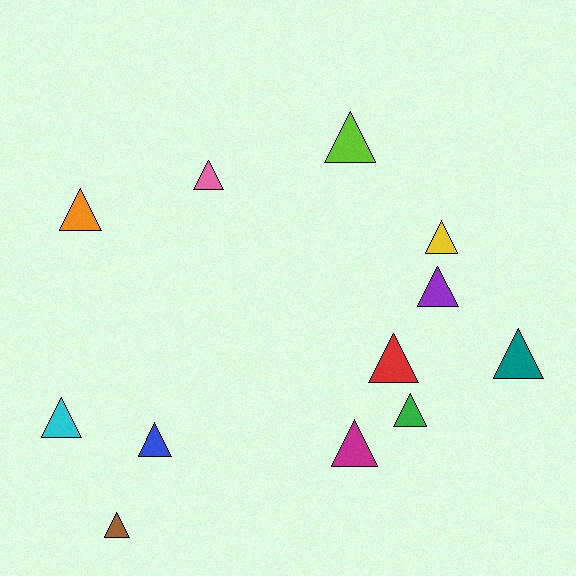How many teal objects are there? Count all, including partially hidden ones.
There is 1 teal object.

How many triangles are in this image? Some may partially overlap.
There are 12 triangles.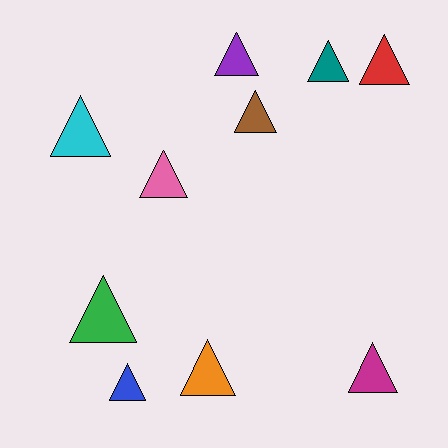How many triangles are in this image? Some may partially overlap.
There are 10 triangles.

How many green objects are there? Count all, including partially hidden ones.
There is 1 green object.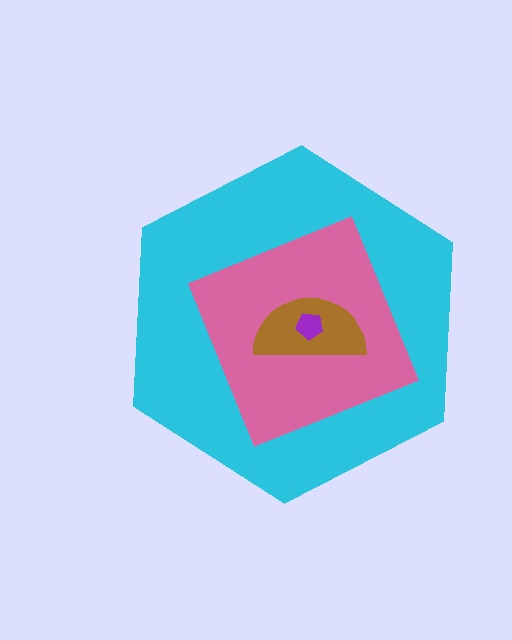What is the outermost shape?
The cyan hexagon.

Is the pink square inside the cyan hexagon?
Yes.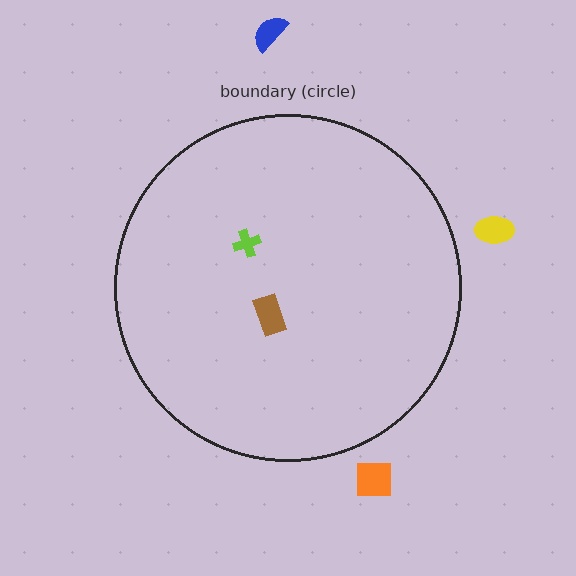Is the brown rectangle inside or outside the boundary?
Inside.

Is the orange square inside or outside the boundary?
Outside.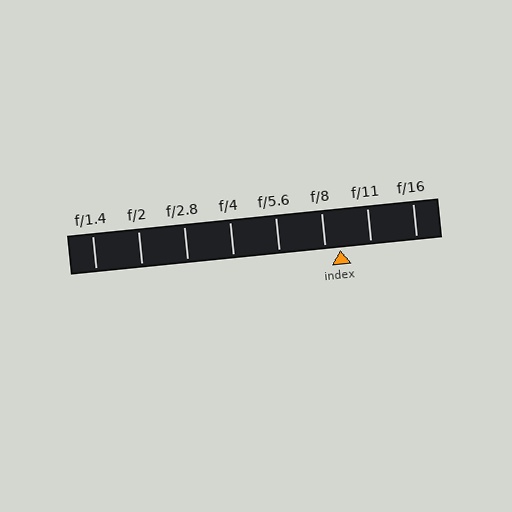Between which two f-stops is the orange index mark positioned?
The index mark is between f/8 and f/11.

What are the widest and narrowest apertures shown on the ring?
The widest aperture shown is f/1.4 and the narrowest is f/16.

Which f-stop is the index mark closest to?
The index mark is closest to f/8.